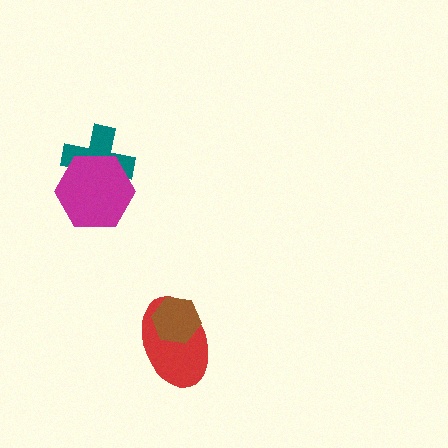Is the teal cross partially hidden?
Yes, it is partially covered by another shape.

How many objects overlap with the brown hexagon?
1 object overlaps with the brown hexagon.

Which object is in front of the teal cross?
The magenta hexagon is in front of the teal cross.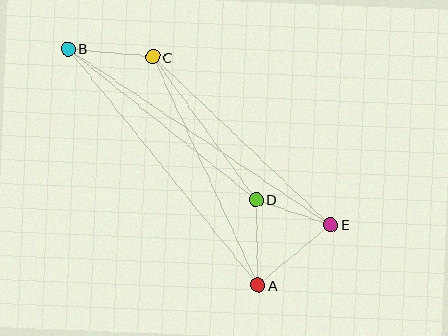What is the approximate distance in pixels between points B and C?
The distance between B and C is approximately 85 pixels.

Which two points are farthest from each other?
Points B and E are farthest from each other.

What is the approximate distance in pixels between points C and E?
The distance between C and E is approximately 244 pixels.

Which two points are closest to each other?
Points D and E are closest to each other.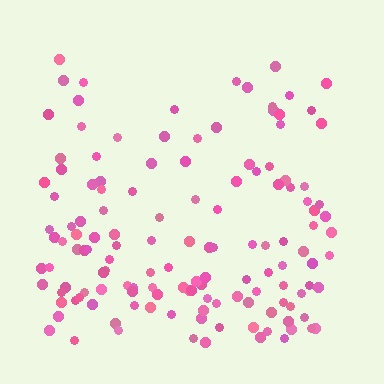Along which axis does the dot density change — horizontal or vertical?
Vertical.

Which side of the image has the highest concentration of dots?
The bottom.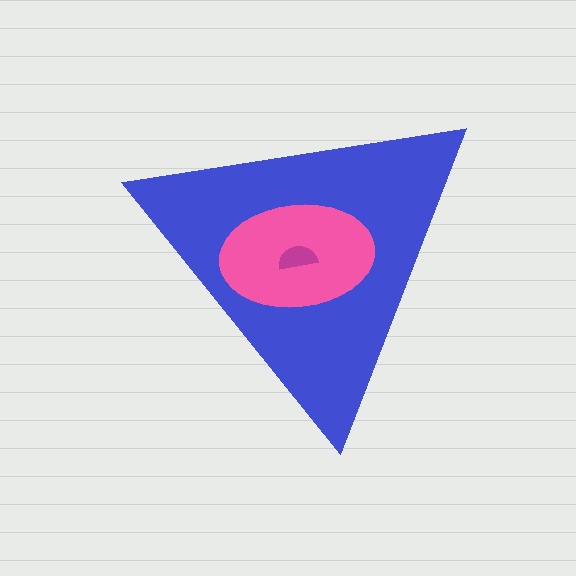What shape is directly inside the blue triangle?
The pink ellipse.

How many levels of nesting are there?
3.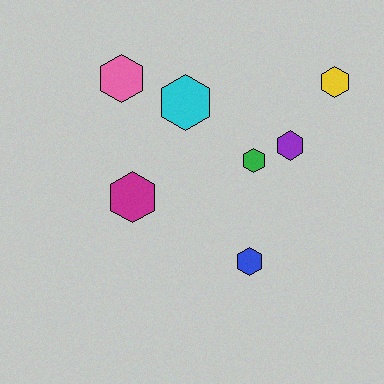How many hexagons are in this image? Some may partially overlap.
There are 7 hexagons.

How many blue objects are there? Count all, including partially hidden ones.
There is 1 blue object.